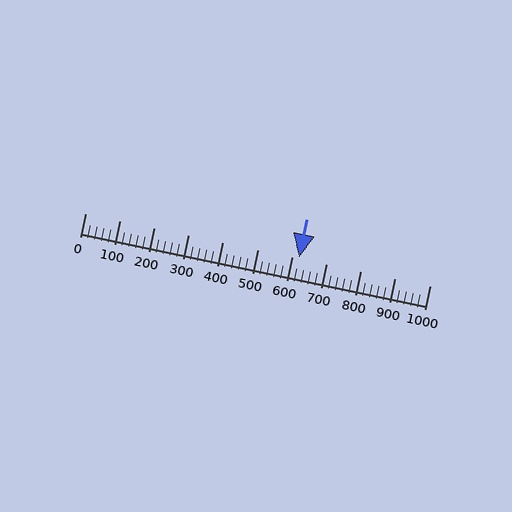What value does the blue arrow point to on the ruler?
The blue arrow points to approximately 620.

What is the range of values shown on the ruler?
The ruler shows values from 0 to 1000.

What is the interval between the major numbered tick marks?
The major tick marks are spaced 100 units apart.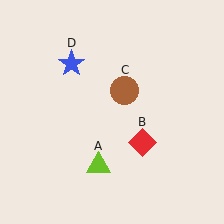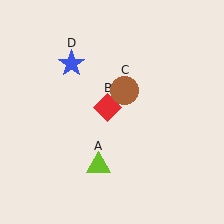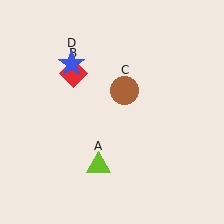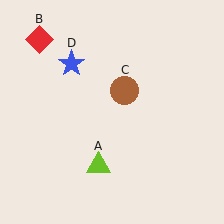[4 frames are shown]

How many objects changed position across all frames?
1 object changed position: red diamond (object B).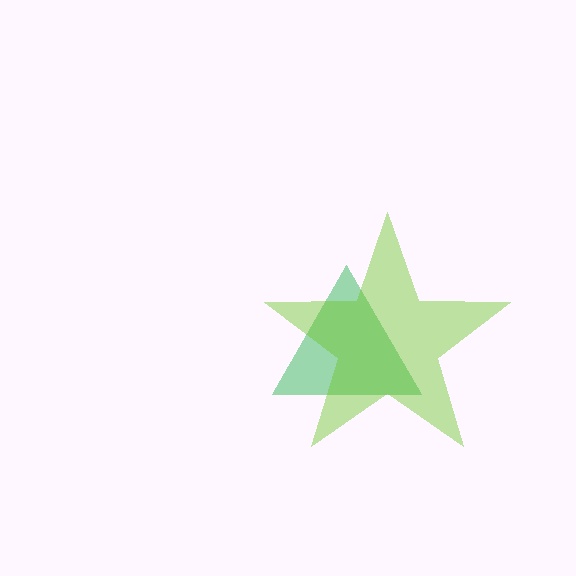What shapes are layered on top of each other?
The layered shapes are: a green triangle, a lime star.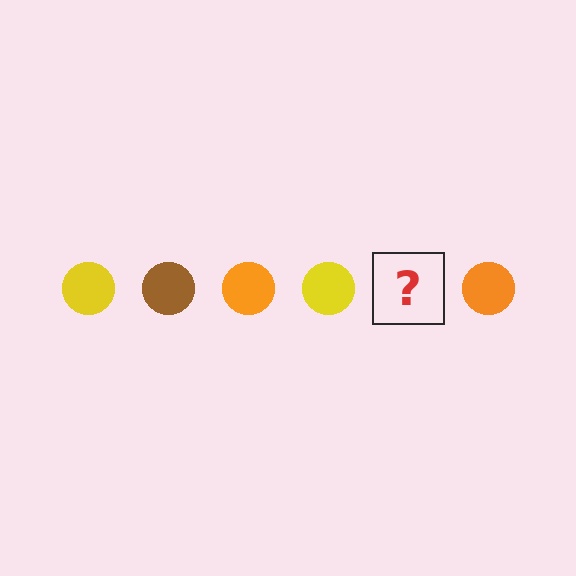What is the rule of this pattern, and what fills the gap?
The rule is that the pattern cycles through yellow, brown, orange circles. The gap should be filled with a brown circle.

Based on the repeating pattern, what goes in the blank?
The blank should be a brown circle.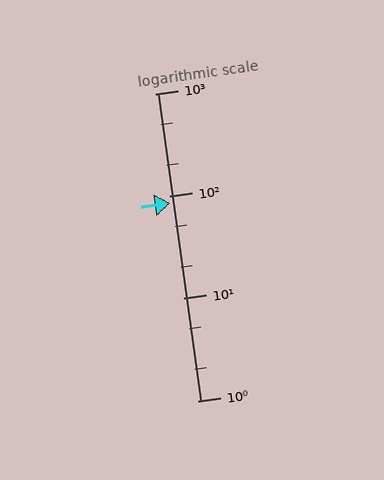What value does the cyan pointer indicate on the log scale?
The pointer indicates approximately 86.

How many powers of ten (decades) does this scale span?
The scale spans 3 decades, from 1 to 1000.